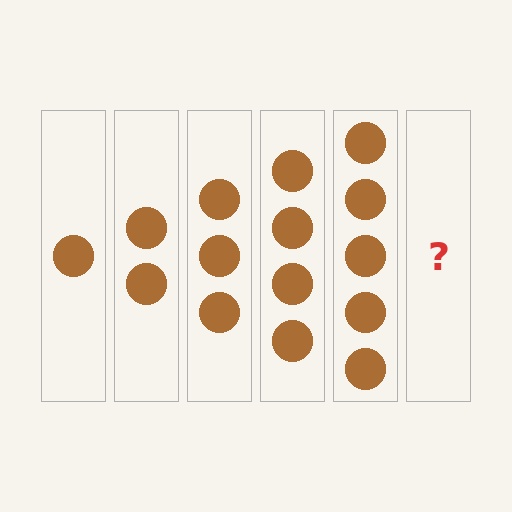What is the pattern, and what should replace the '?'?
The pattern is that each step adds one more circle. The '?' should be 6 circles.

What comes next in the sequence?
The next element should be 6 circles.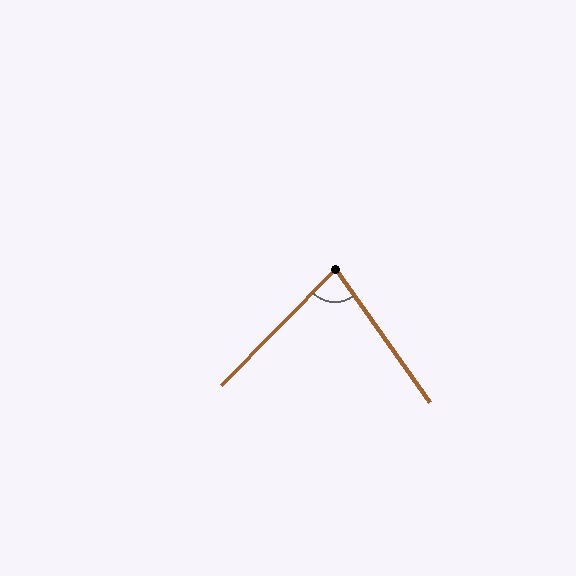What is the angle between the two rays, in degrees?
Approximately 80 degrees.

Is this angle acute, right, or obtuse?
It is acute.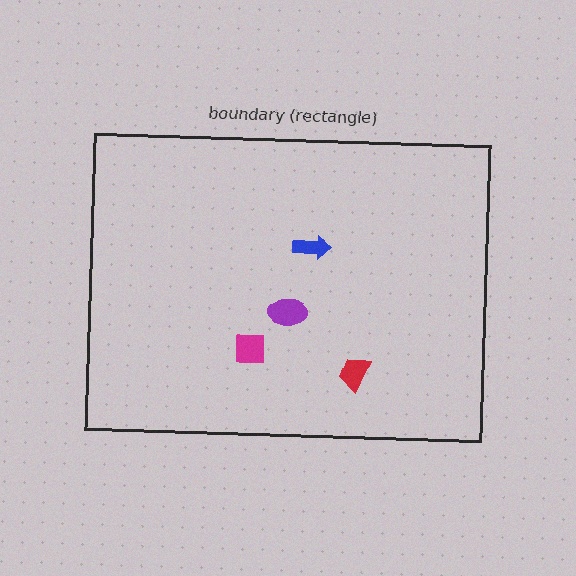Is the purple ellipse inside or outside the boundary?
Inside.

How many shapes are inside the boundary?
4 inside, 0 outside.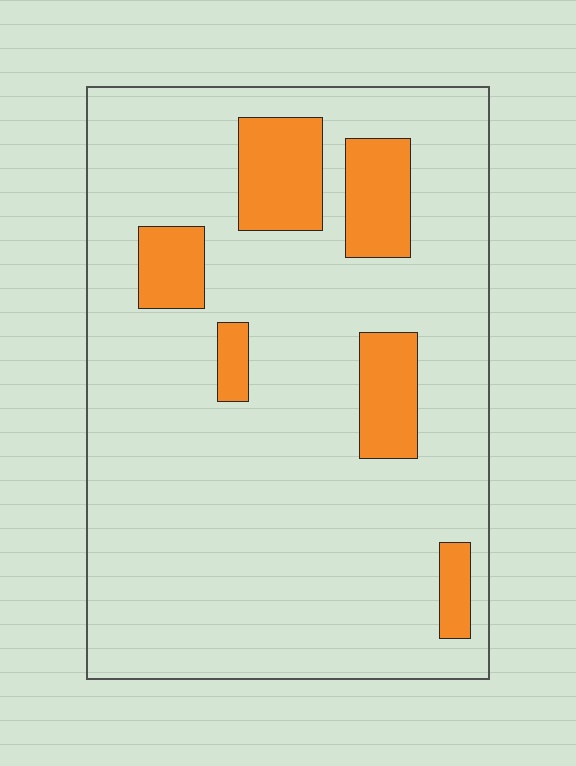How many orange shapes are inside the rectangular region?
6.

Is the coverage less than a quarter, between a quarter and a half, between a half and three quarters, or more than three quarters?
Less than a quarter.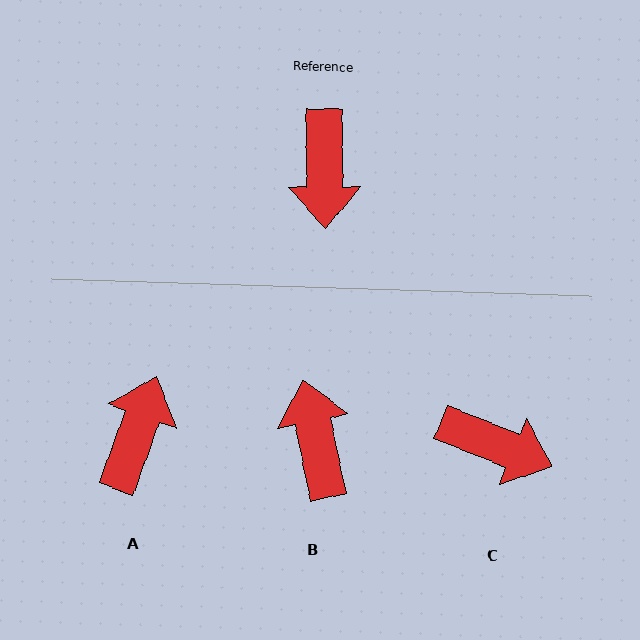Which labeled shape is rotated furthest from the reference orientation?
B, about 168 degrees away.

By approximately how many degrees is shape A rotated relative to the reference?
Approximately 159 degrees counter-clockwise.